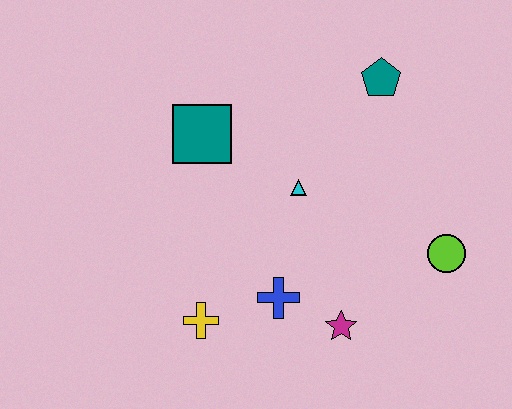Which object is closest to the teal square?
The cyan triangle is closest to the teal square.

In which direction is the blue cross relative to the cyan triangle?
The blue cross is below the cyan triangle.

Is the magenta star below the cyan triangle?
Yes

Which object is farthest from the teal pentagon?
The yellow cross is farthest from the teal pentagon.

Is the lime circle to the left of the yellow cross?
No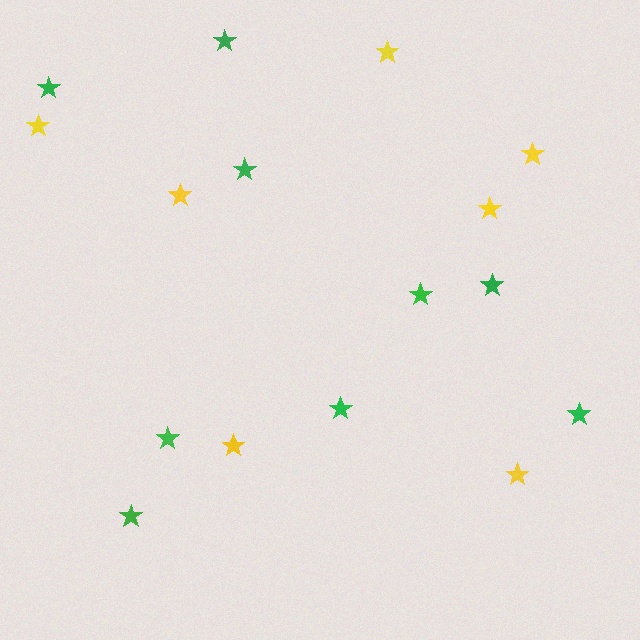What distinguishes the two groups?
There are 2 groups: one group of yellow stars (7) and one group of green stars (9).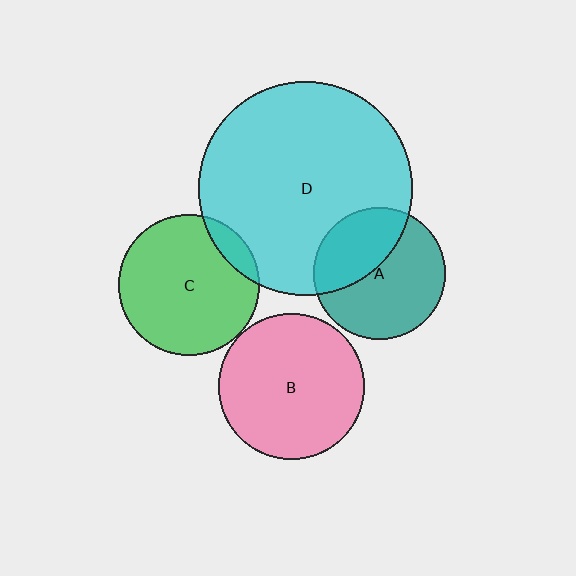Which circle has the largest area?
Circle D (cyan).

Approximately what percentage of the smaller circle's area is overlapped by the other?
Approximately 10%.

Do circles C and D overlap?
Yes.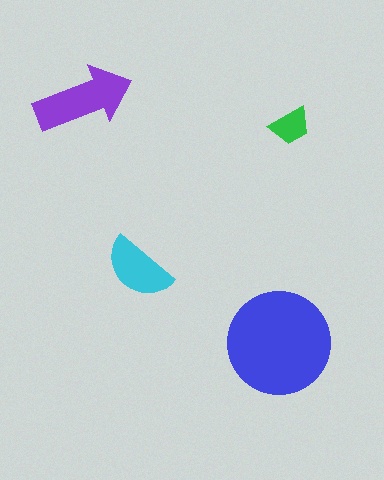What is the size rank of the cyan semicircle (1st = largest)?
3rd.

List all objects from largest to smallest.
The blue circle, the purple arrow, the cyan semicircle, the green trapezoid.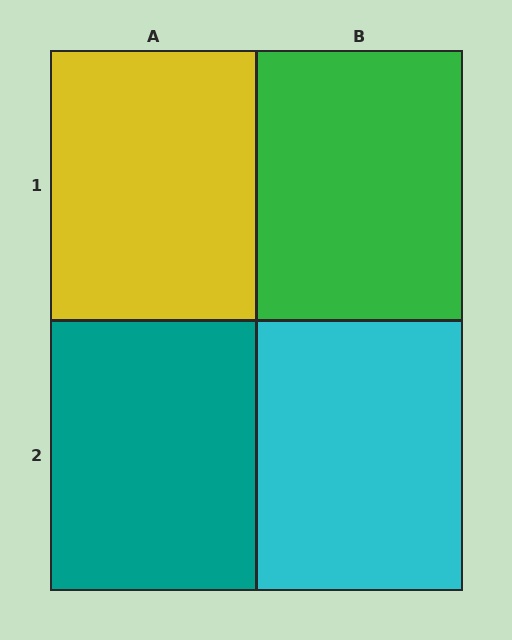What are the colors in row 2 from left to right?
Teal, cyan.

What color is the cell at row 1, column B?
Green.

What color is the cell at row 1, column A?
Yellow.